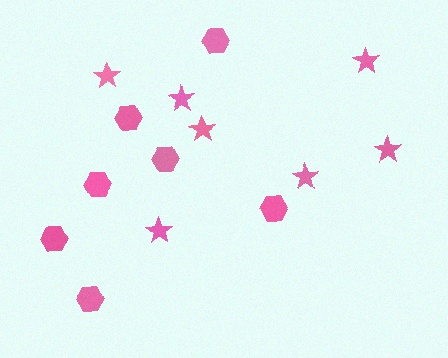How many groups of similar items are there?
There are 2 groups: one group of hexagons (7) and one group of stars (7).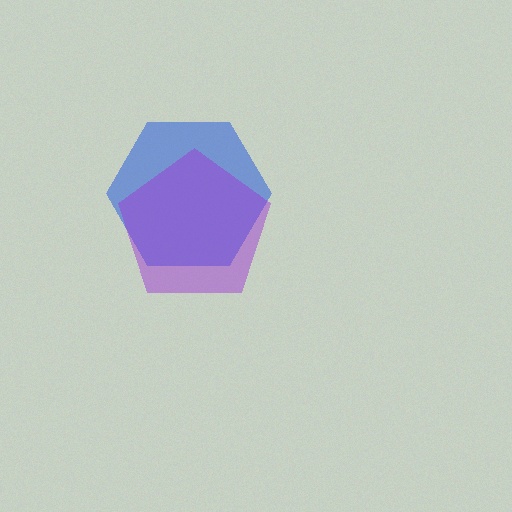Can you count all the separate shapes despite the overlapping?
Yes, there are 2 separate shapes.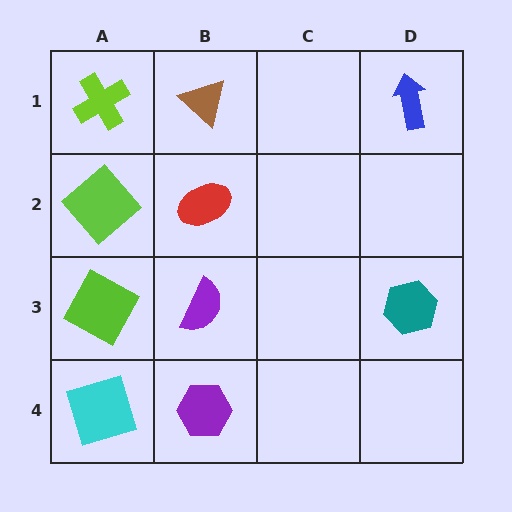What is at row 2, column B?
A red ellipse.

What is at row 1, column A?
A lime cross.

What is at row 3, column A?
A lime square.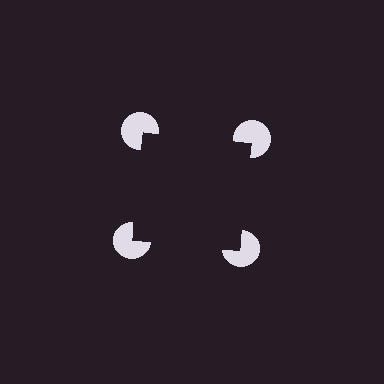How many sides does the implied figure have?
4 sides.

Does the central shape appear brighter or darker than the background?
It typically appears slightly darker than the background, even though no actual brightness change is drawn.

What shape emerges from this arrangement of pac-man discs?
An illusory square — its edges are inferred from the aligned wedge cuts in the pac-man discs, not physically drawn.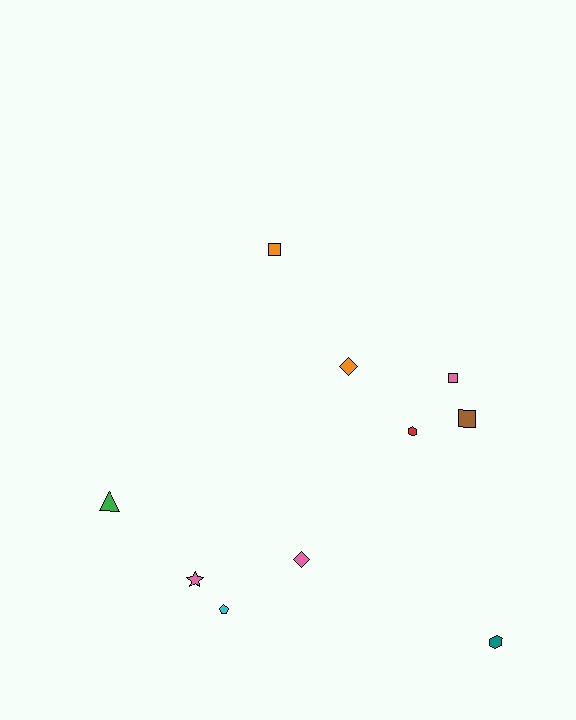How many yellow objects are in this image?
There are no yellow objects.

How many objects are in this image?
There are 10 objects.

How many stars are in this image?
There is 1 star.